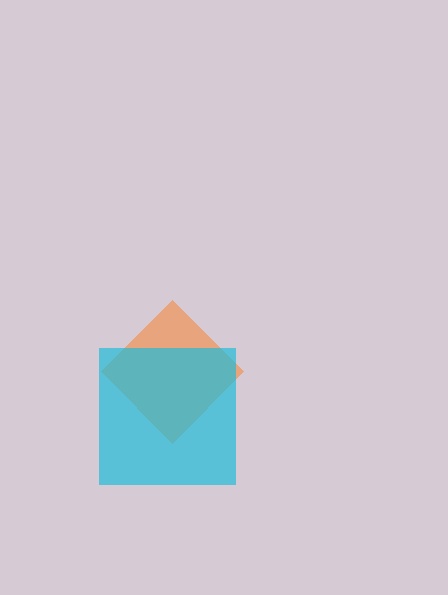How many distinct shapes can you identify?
There are 2 distinct shapes: an orange diamond, a cyan square.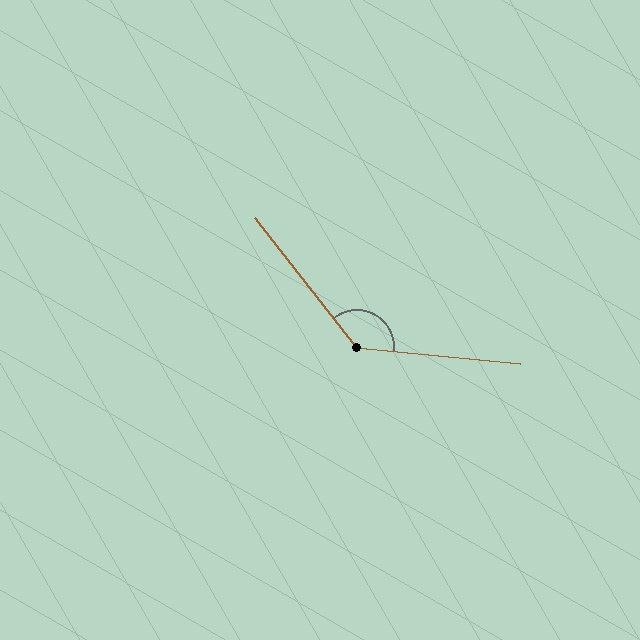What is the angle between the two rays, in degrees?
Approximately 134 degrees.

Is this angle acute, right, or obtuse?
It is obtuse.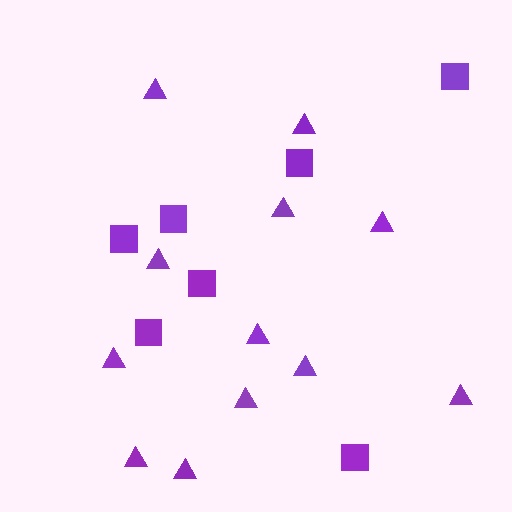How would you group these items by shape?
There are 2 groups: one group of squares (7) and one group of triangles (12).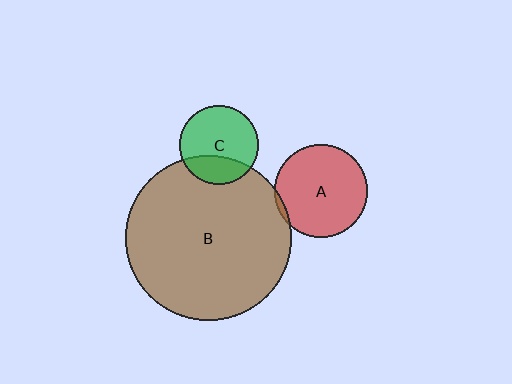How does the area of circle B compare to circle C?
Approximately 4.4 times.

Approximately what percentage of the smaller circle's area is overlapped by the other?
Approximately 30%.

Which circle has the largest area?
Circle B (brown).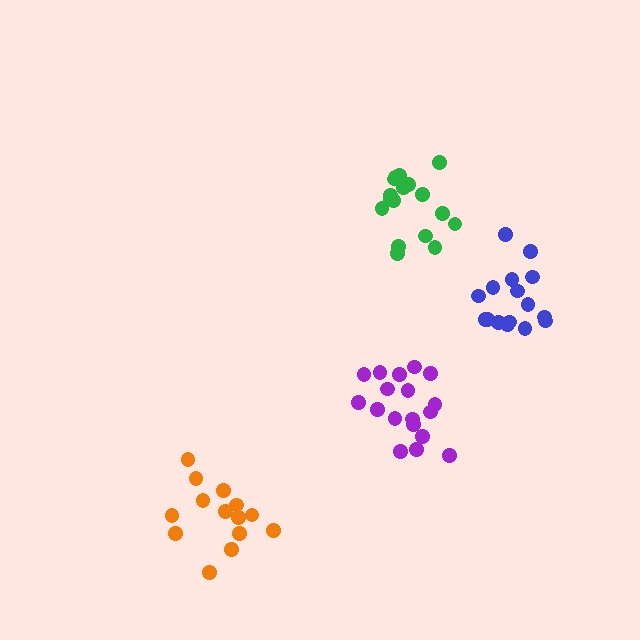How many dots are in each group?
Group 1: 18 dots, Group 2: 17 dots, Group 3: 16 dots, Group 4: 14 dots (65 total).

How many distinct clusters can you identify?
There are 4 distinct clusters.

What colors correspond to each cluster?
The clusters are colored: purple, green, blue, orange.